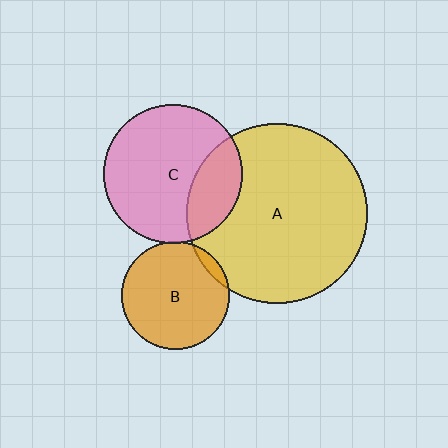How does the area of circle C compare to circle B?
Approximately 1.7 times.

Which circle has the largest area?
Circle A (yellow).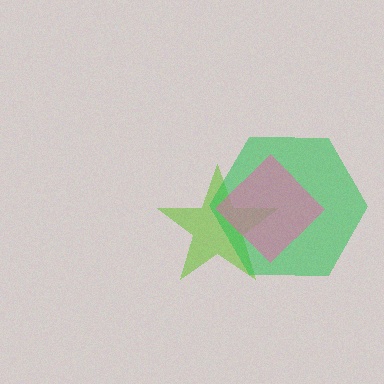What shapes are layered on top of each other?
The layered shapes are: a lime star, a green hexagon, a pink diamond.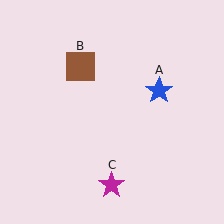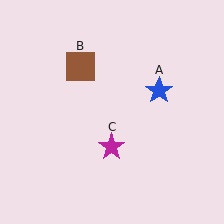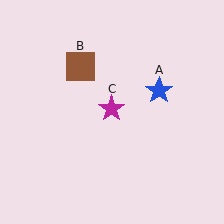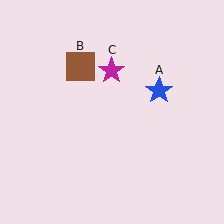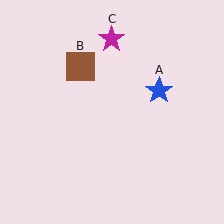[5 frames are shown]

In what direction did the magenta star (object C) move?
The magenta star (object C) moved up.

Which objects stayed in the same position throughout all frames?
Blue star (object A) and brown square (object B) remained stationary.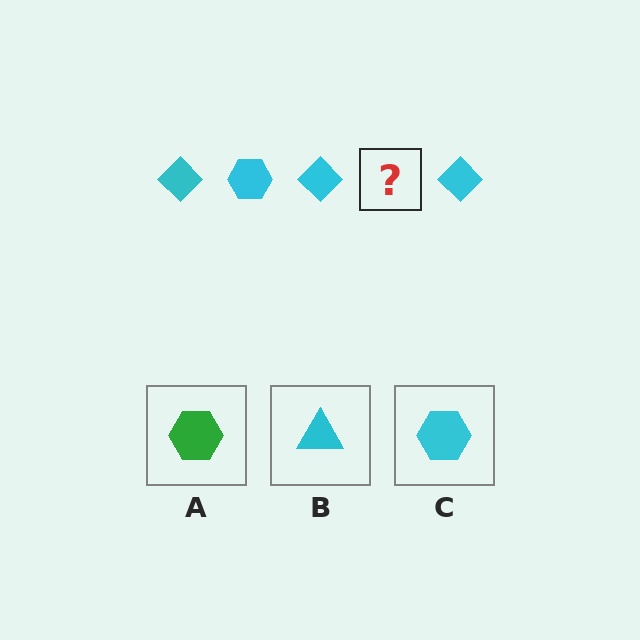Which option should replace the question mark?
Option C.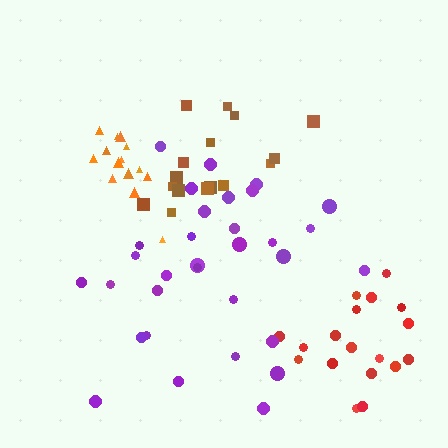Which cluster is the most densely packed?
Orange.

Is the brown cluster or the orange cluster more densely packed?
Orange.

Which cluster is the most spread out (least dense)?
Brown.